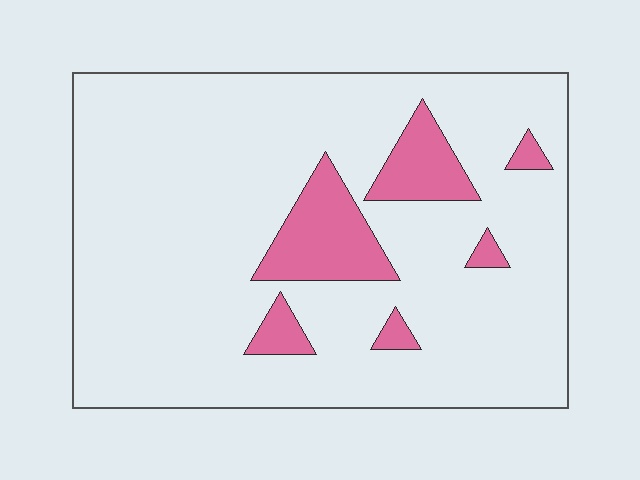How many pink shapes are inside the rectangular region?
6.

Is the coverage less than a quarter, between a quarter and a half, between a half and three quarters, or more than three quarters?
Less than a quarter.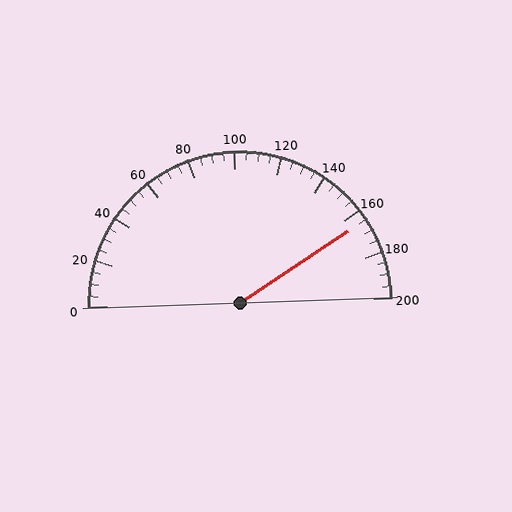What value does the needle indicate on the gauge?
The needle indicates approximately 165.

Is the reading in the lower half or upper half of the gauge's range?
The reading is in the upper half of the range (0 to 200).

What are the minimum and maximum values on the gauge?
The gauge ranges from 0 to 200.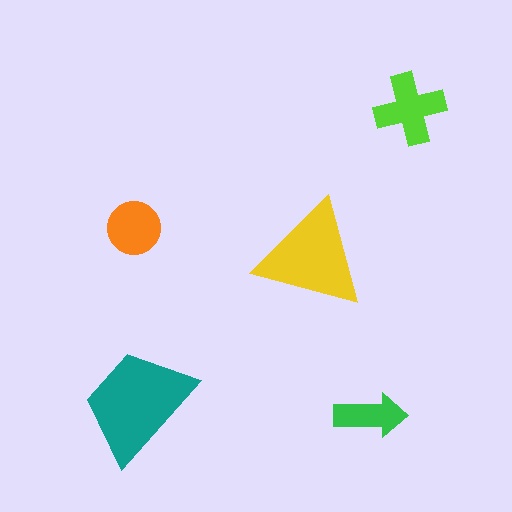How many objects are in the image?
There are 5 objects in the image.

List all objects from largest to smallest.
The teal trapezoid, the yellow triangle, the lime cross, the orange circle, the green arrow.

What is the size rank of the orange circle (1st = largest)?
4th.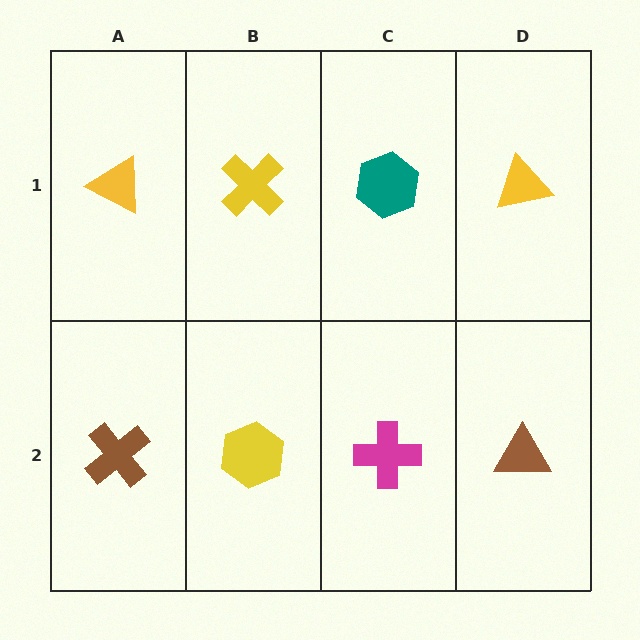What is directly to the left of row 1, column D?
A teal hexagon.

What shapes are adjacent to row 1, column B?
A yellow hexagon (row 2, column B), a yellow triangle (row 1, column A), a teal hexagon (row 1, column C).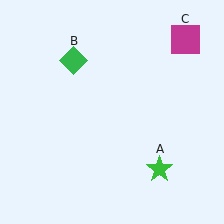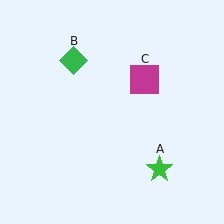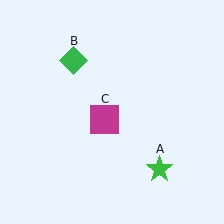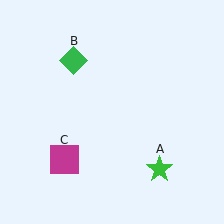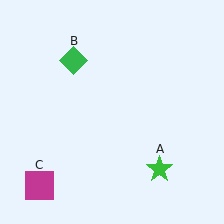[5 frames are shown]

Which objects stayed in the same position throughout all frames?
Green star (object A) and green diamond (object B) remained stationary.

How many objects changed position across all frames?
1 object changed position: magenta square (object C).